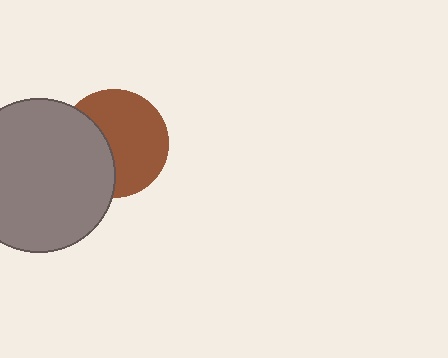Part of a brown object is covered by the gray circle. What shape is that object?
It is a circle.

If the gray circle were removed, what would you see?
You would see the complete brown circle.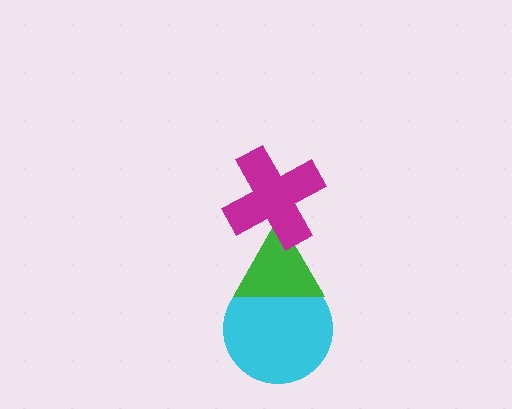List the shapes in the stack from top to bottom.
From top to bottom: the magenta cross, the green triangle, the cyan circle.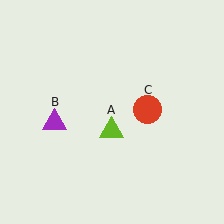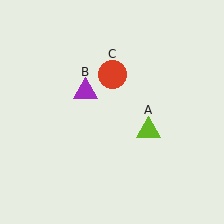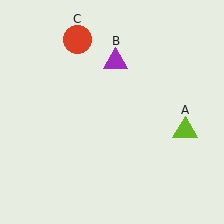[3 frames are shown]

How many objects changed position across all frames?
3 objects changed position: lime triangle (object A), purple triangle (object B), red circle (object C).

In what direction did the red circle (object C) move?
The red circle (object C) moved up and to the left.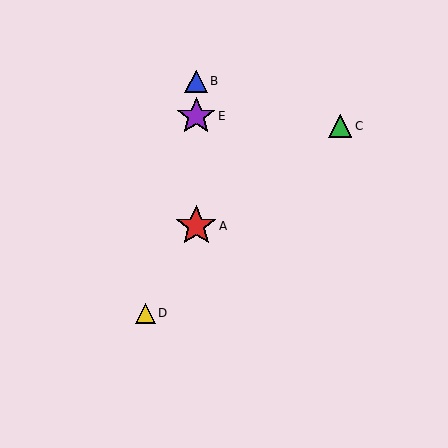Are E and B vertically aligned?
Yes, both are at x≈196.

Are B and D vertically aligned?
No, B is at x≈196 and D is at x≈145.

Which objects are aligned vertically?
Objects A, B, E are aligned vertically.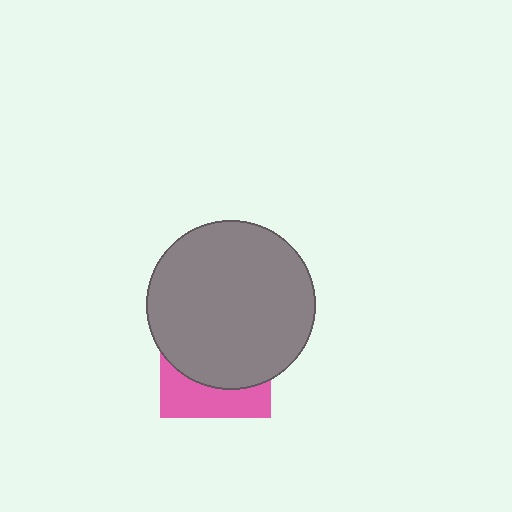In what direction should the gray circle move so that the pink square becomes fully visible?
The gray circle should move up. That is the shortest direction to clear the overlap and leave the pink square fully visible.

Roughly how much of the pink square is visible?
A small part of it is visible (roughly 33%).